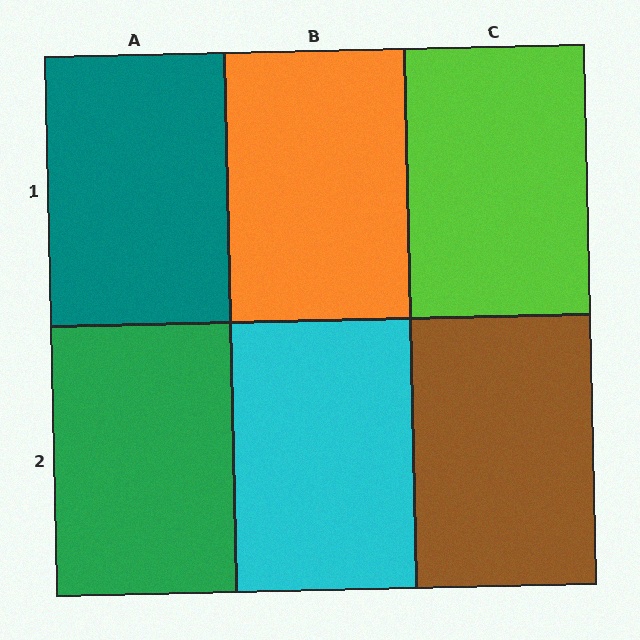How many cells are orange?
1 cell is orange.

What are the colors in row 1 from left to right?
Teal, orange, lime.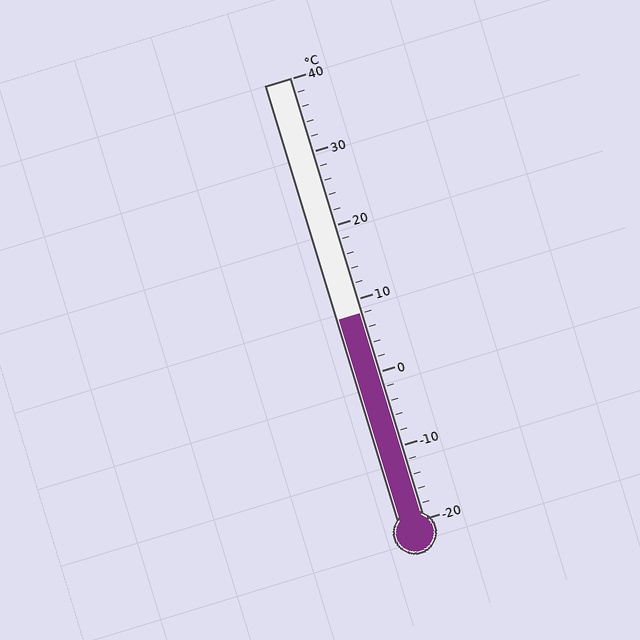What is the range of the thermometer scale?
The thermometer scale ranges from -20°C to 40°C.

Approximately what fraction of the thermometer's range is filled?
The thermometer is filled to approximately 45% of its range.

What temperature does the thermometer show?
The thermometer shows approximately 8°C.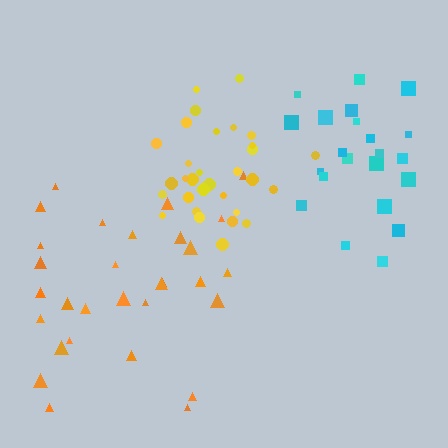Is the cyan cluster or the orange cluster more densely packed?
Cyan.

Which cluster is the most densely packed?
Yellow.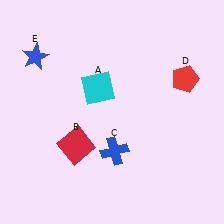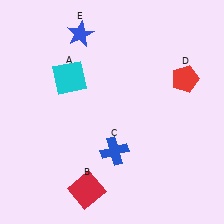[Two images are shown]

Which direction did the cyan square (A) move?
The cyan square (A) moved left.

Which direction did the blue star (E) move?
The blue star (E) moved right.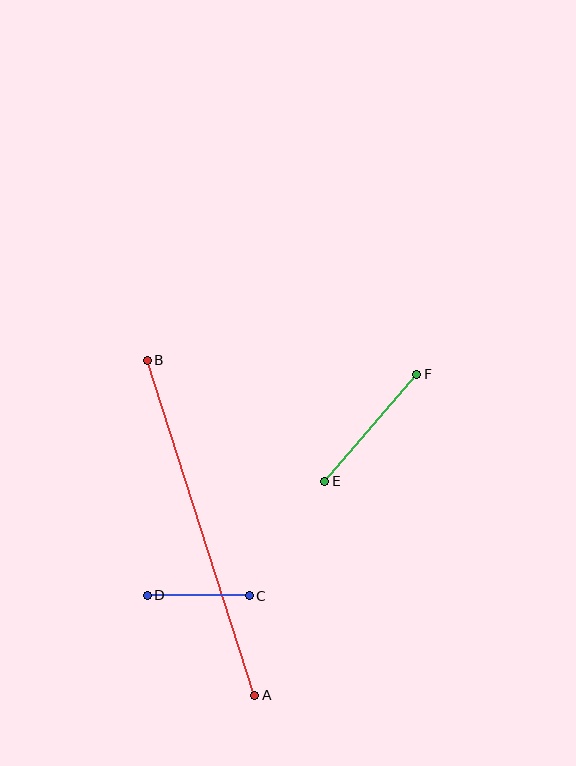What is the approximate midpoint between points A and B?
The midpoint is at approximately (201, 528) pixels.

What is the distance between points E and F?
The distance is approximately 141 pixels.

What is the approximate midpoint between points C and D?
The midpoint is at approximately (198, 596) pixels.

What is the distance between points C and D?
The distance is approximately 102 pixels.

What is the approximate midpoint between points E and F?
The midpoint is at approximately (371, 428) pixels.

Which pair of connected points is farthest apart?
Points A and B are farthest apart.